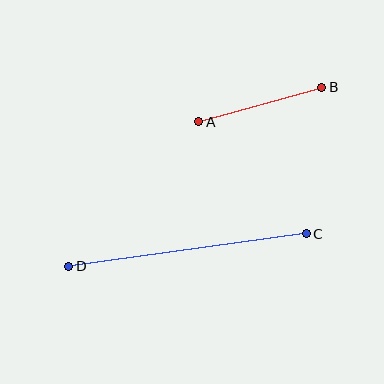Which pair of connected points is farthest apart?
Points C and D are farthest apart.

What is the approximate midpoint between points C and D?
The midpoint is at approximately (188, 250) pixels.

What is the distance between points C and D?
The distance is approximately 240 pixels.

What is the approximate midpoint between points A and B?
The midpoint is at approximately (260, 104) pixels.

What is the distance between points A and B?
The distance is approximately 128 pixels.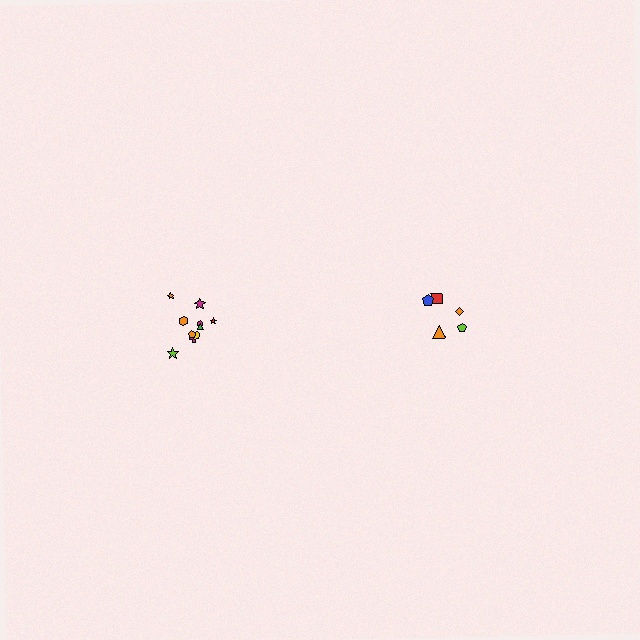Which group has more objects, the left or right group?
The left group.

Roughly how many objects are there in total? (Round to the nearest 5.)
Roughly 15 objects in total.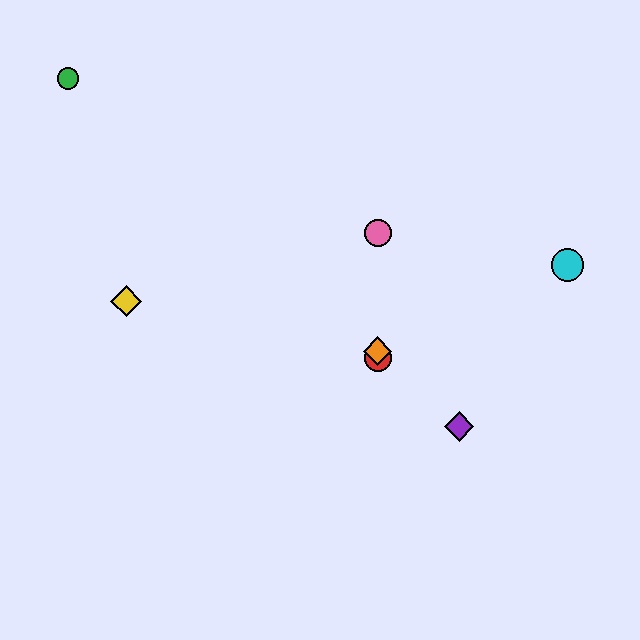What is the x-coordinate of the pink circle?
The pink circle is at x≈378.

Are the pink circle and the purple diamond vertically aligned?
No, the pink circle is at x≈378 and the purple diamond is at x≈459.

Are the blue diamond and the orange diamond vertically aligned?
Yes, both are at x≈378.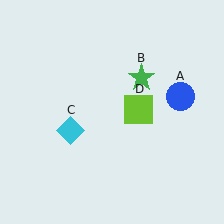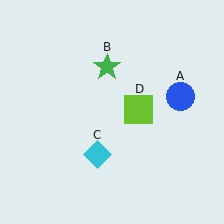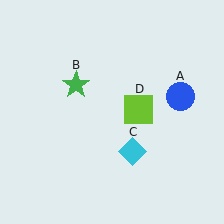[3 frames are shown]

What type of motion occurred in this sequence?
The green star (object B), cyan diamond (object C) rotated counterclockwise around the center of the scene.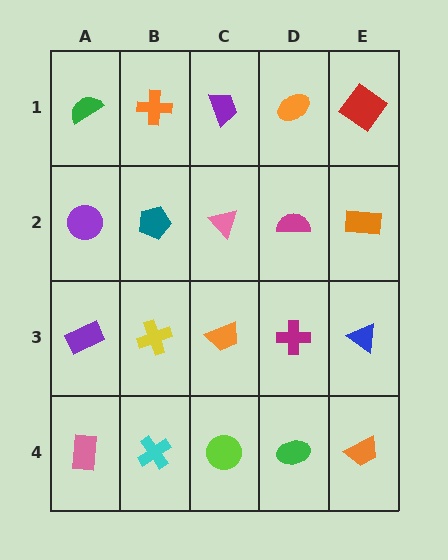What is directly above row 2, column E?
A red diamond.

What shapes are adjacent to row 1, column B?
A teal pentagon (row 2, column B), a green semicircle (row 1, column A), a purple trapezoid (row 1, column C).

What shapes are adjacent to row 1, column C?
A pink triangle (row 2, column C), an orange cross (row 1, column B), an orange ellipse (row 1, column D).